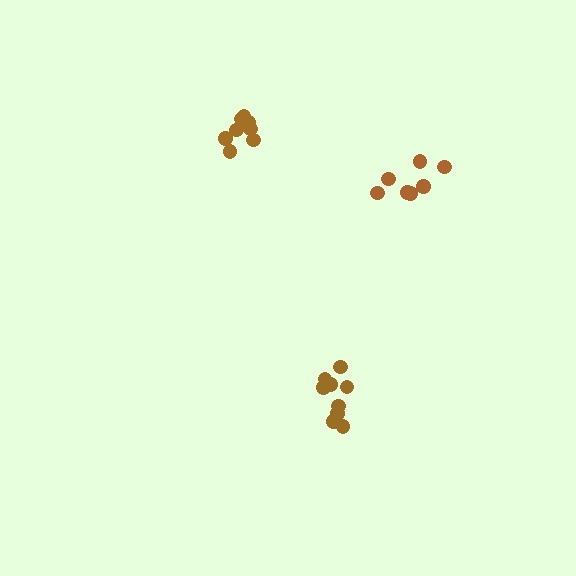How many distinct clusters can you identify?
There are 3 distinct clusters.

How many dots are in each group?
Group 1: 9 dots, Group 2: 7 dots, Group 3: 8 dots (24 total).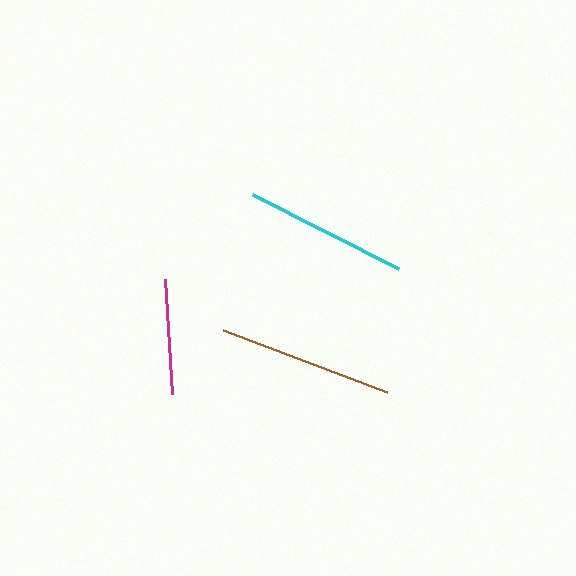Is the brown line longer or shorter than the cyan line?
The brown line is longer than the cyan line.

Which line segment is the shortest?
The magenta line is the shortest at approximately 115 pixels.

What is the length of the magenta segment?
The magenta segment is approximately 115 pixels long.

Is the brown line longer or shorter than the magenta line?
The brown line is longer than the magenta line.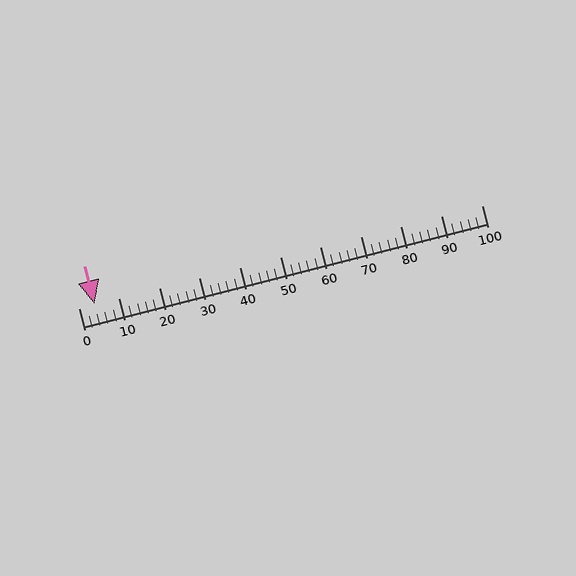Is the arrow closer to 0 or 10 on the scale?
The arrow is closer to 0.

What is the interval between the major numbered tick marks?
The major tick marks are spaced 10 units apart.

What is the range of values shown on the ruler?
The ruler shows values from 0 to 100.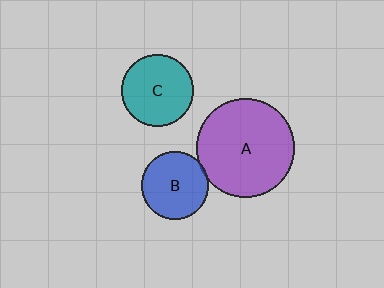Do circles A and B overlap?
Yes.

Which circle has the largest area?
Circle A (purple).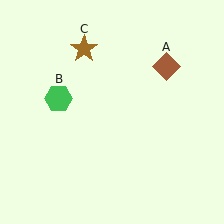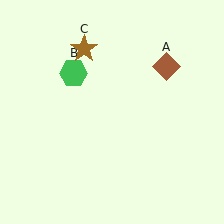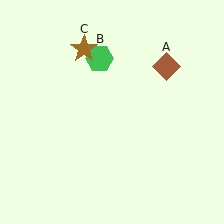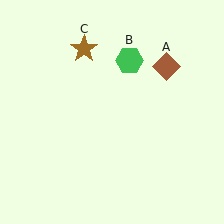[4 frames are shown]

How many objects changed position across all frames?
1 object changed position: green hexagon (object B).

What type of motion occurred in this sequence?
The green hexagon (object B) rotated clockwise around the center of the scene.